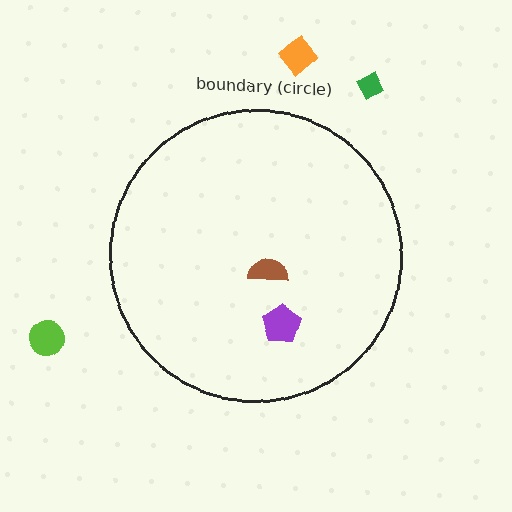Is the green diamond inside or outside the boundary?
Outside.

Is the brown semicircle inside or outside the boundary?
Inside.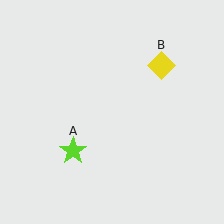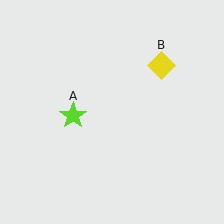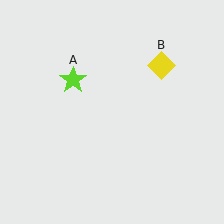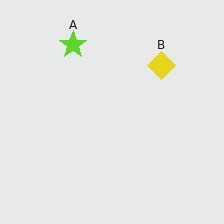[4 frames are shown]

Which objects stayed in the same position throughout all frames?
Yellow diamond (object B) remained stationary.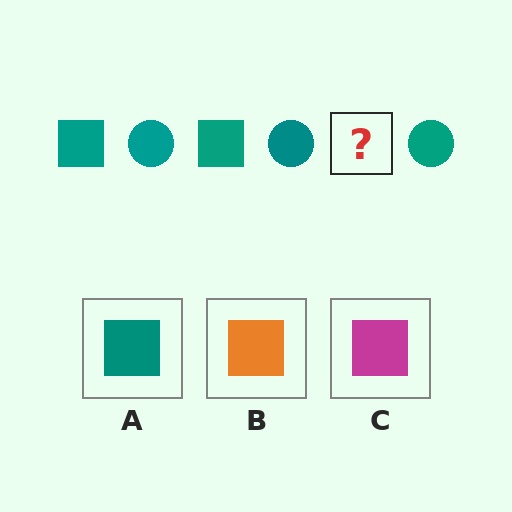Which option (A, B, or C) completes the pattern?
A.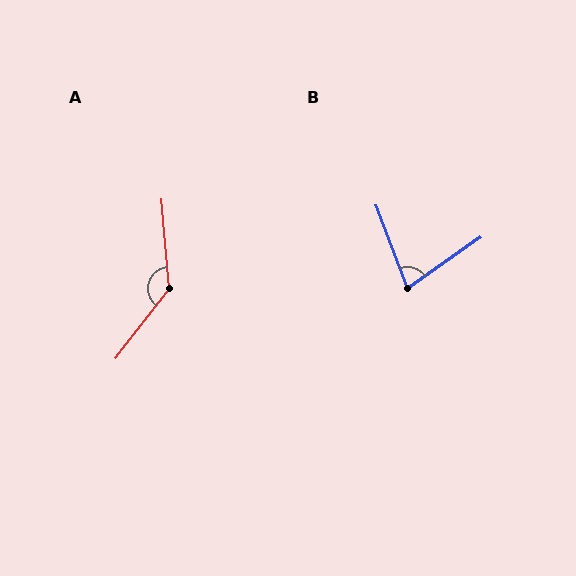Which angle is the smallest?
B, at approximately 75 degrees.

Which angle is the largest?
A, at approximately 138 degrees.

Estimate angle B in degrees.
Approximately 75 degrees.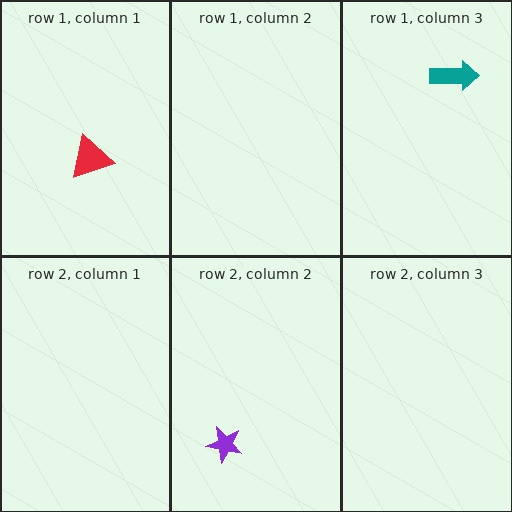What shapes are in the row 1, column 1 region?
The red triangle.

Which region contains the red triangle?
The row 1, column 1 region.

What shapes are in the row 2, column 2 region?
The purple star.